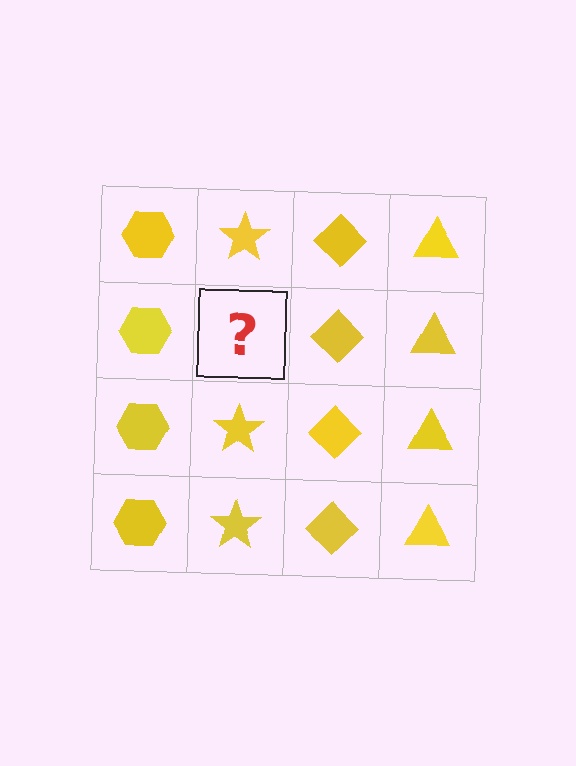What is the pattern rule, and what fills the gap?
The rule is that each column has a consistent shape. The gap should be filled with a yellow star.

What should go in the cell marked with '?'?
The missing cell should contain a yellow star.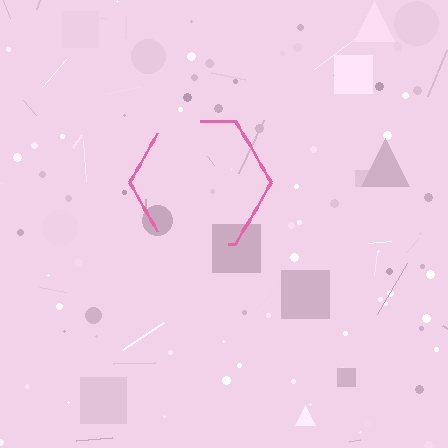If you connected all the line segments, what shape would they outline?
They would outline a hexagon.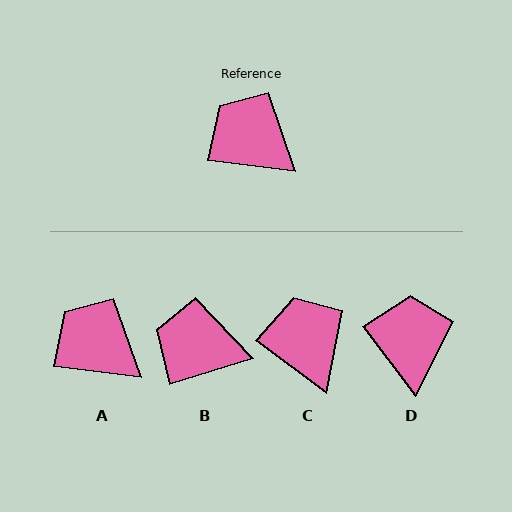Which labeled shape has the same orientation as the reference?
A.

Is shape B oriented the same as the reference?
No, it is off by about 24 degrees.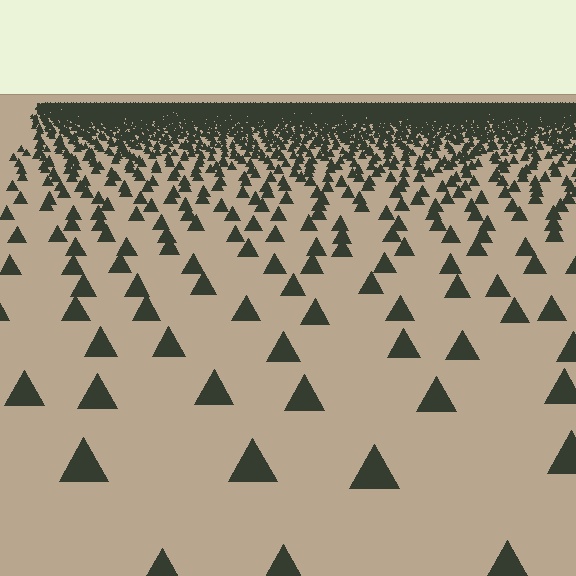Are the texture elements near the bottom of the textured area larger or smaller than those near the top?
Larger. Near the bottom, elements are closer to the viewer and appear at a bigger on-screen size.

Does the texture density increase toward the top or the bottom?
Density increases toward the top.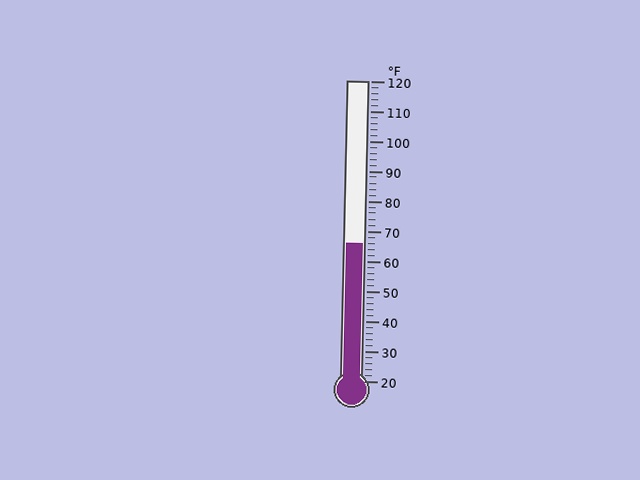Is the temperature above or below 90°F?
The temperature is below 90°F.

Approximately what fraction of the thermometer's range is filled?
The thermometer is filled to approximately 45% of its range.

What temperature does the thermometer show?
The thermometer shows approximately 66°F.